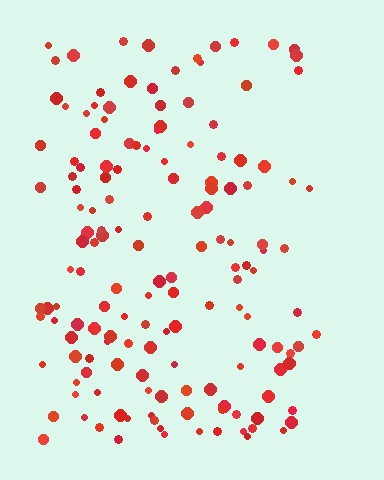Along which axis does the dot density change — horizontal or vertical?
Horizontal.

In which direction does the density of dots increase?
From right to left, with the left side densest.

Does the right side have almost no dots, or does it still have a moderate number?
Still a moderate number, just noticeably fewer than the left.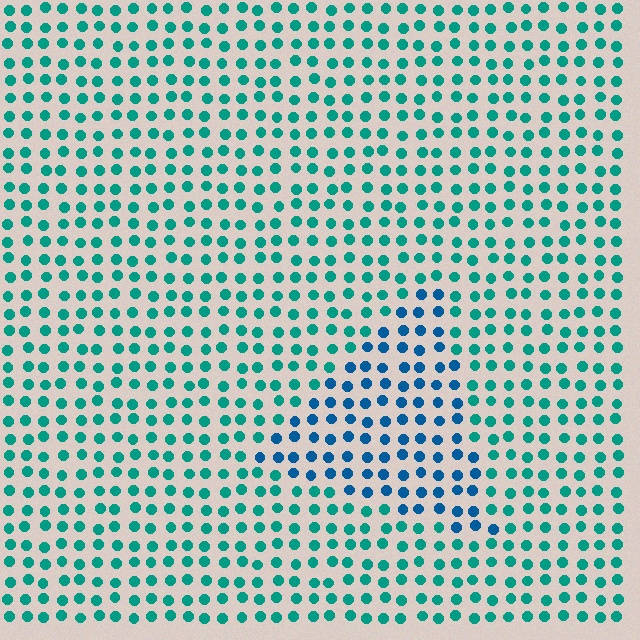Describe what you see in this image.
The image is filled with small teal elements in a uniform arrangement. A triangle-shaped region is visible where the elements are tinted to a slightly different hue, forming a subtle color boundary.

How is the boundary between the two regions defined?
The boundary is defined purely by a slight shift in hue (about 34 degrees). Spacing, size, and orientation are identical on both sides.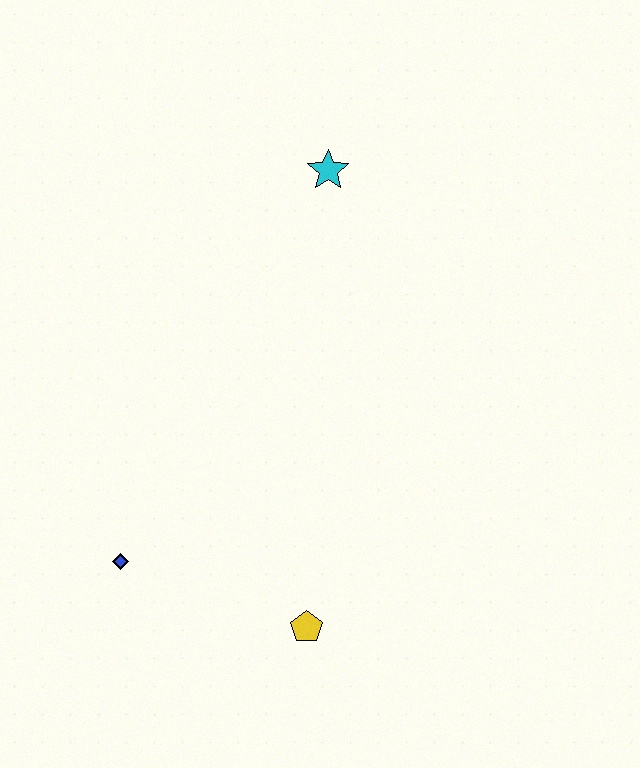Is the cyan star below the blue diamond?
No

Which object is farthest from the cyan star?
The yellow pentagon is farthest from the cyan star.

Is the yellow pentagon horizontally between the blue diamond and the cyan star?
Yes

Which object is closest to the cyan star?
The blue diamond is closest to the cyan star.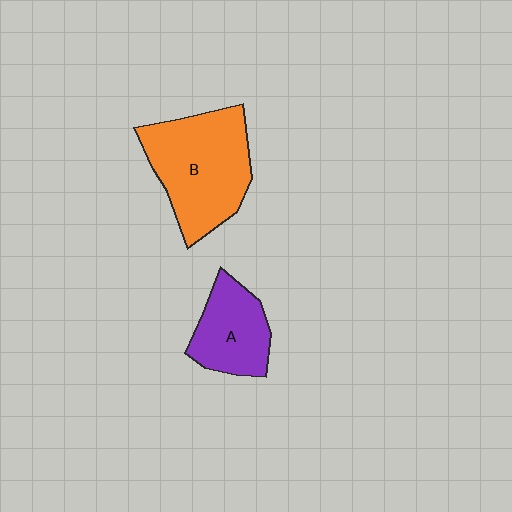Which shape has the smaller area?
Shape A (purple).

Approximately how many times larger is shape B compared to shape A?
Approximately 1.7 times.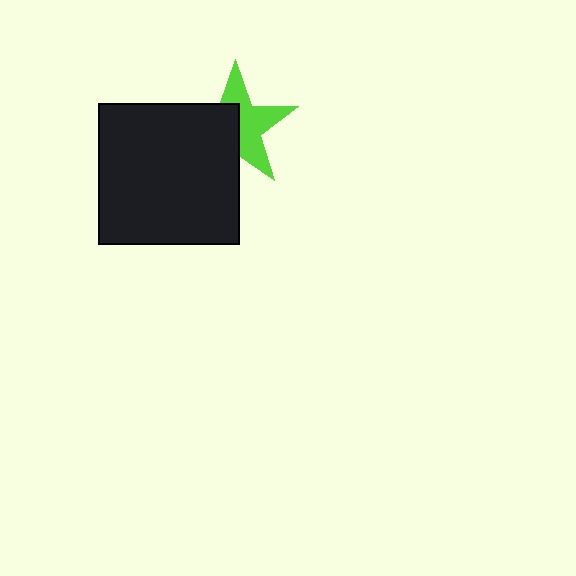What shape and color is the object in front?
The object in front is a black square.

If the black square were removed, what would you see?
You would see the complete lime star.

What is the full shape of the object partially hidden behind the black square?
The partially hidden object is a lime star.